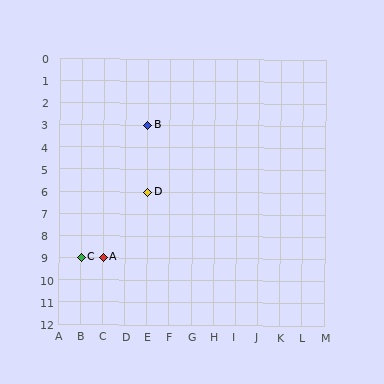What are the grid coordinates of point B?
Point B is at grid coordinates (E, 3).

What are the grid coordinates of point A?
Point A is at grid coordinates (C, 9).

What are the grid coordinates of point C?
Point C is at grid coordinates (B, 9).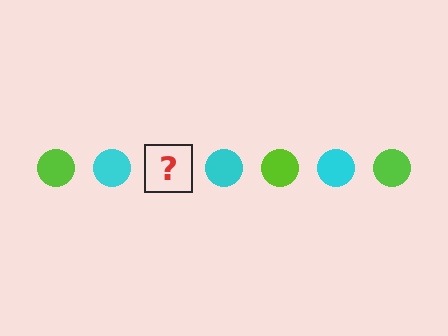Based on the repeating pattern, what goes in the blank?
The blank should be a lime circle.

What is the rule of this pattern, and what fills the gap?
The rule is that the pattern cycles through lime, cyan circles. The gap should be filled with a lime circle.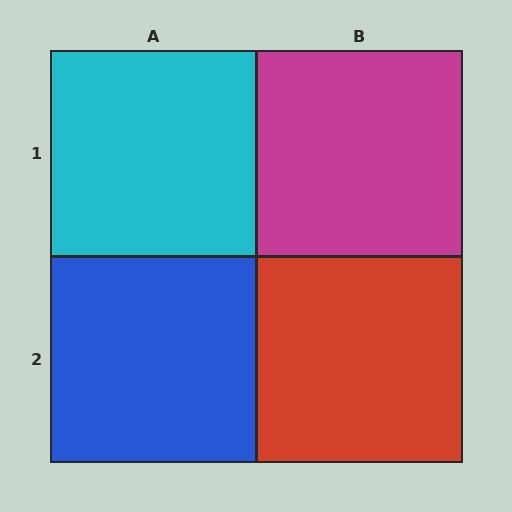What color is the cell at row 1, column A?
Cyan.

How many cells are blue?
1 cell is blue.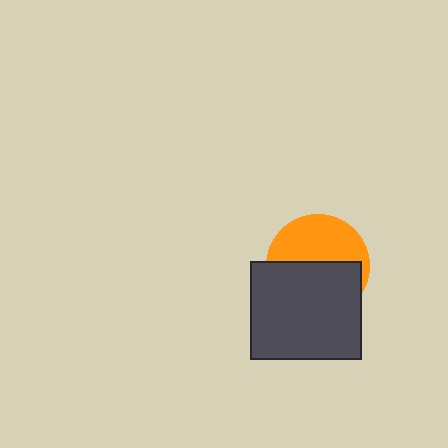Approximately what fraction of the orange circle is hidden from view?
Roughly 53% of the orange circle is hidden behind the dark gray rectangle.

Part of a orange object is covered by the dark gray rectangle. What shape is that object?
It is a circle.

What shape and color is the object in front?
The object in front is a dark gray rectangle.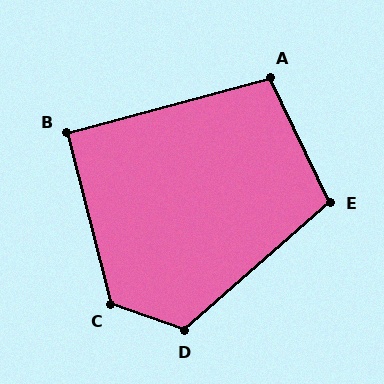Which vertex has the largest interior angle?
C, at approximately 124 degrees.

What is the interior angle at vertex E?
Approximately 106 degrees (obtuse).